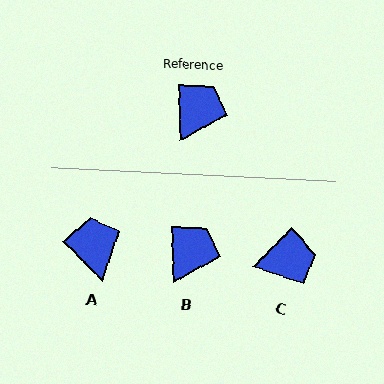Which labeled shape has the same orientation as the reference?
B.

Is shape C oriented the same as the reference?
No, it is off by about 47 degrees.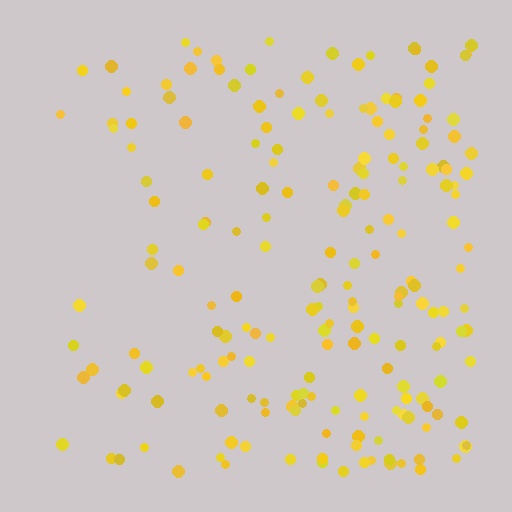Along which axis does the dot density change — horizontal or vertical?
Horizontal.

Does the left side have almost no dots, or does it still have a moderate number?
Still a moderate number, just noticeably fewer than the right.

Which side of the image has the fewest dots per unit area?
The left.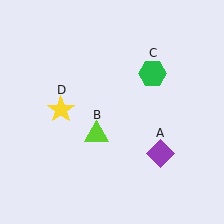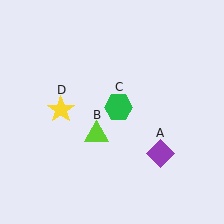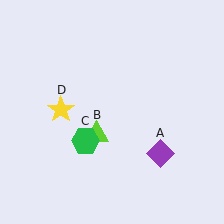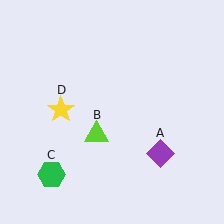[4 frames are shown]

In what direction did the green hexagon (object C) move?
The green hexagon (object C) moved down and to the left.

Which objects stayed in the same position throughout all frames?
Purple diamond (object A) and lime triangle (object B) and yellow star (object D) remained stationary.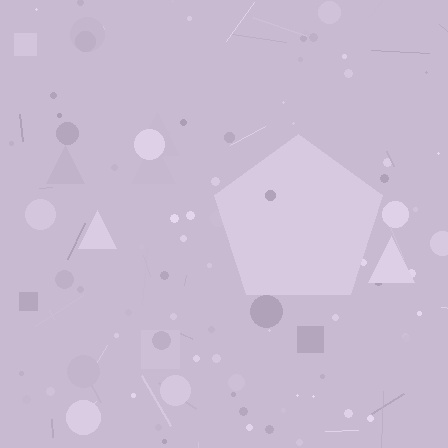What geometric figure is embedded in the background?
A pentagon is embedded in the background.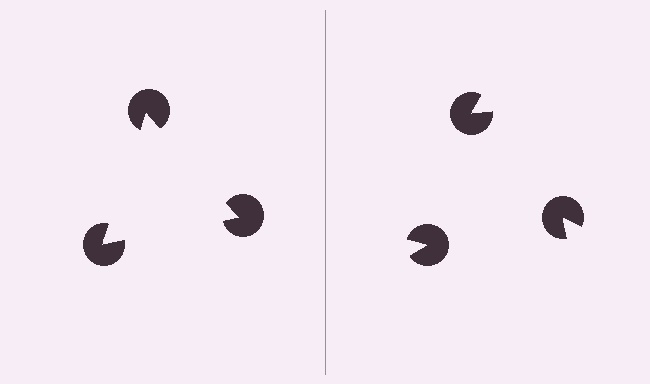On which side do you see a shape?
An illusory triangle appears on the left side. On the right side the wedge cuts are rotated, so no coherent shape forms.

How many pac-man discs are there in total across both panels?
6 — 3 on each side.